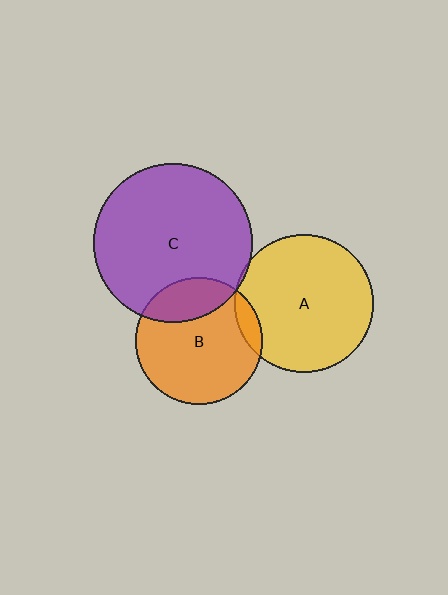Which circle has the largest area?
Circle C (purple).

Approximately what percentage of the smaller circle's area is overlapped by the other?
Approximately 5%.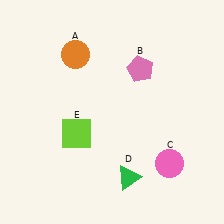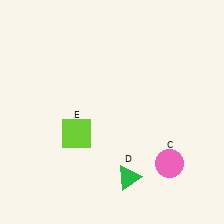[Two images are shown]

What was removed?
The pink pentagon (B), the orange circle (A) were removed in Image 2.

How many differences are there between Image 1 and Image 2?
There are 2 differences between the two images.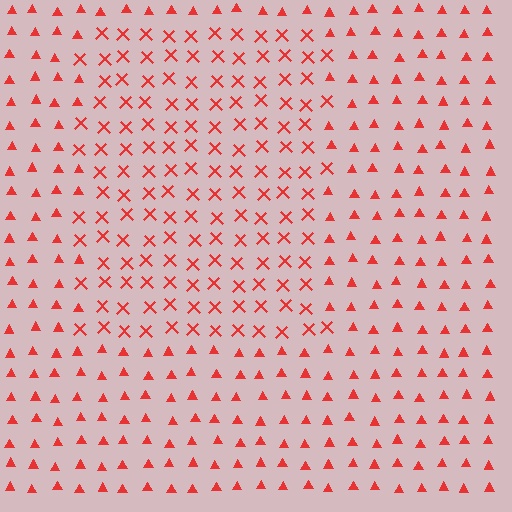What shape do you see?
I see a rectangle.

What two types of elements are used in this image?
The image uses X marks inside the rectangle region and triangles outside it.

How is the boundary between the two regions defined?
The boundary is defined by a change in element shape: X marks inside vs. triangles outside. All elements share the same color and spacing.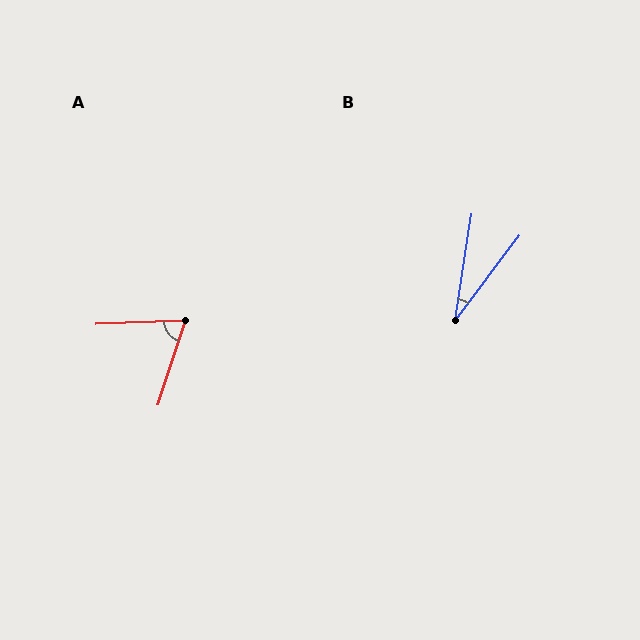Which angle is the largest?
A, at approximately 70 degrees.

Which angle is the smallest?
B, at approximately 28 degrees.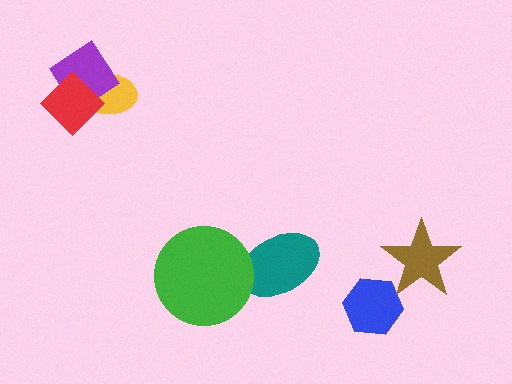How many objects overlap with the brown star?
0 objects overlap with the brown star.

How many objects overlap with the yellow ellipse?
2 objects overlap with the yellow ellipse.